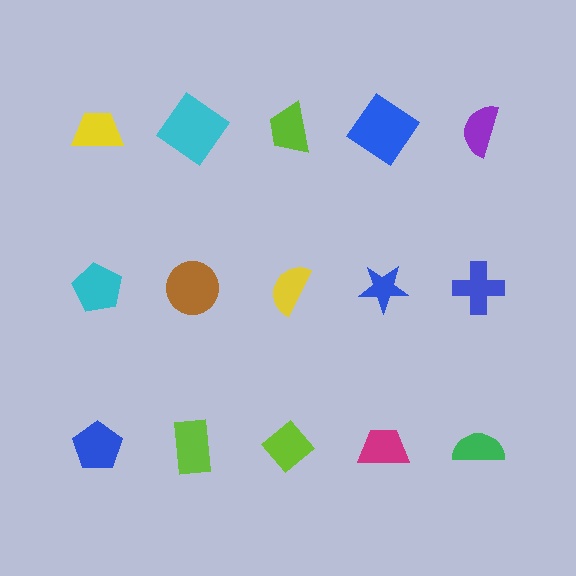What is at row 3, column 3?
A lime diamond.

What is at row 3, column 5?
A green semicircle.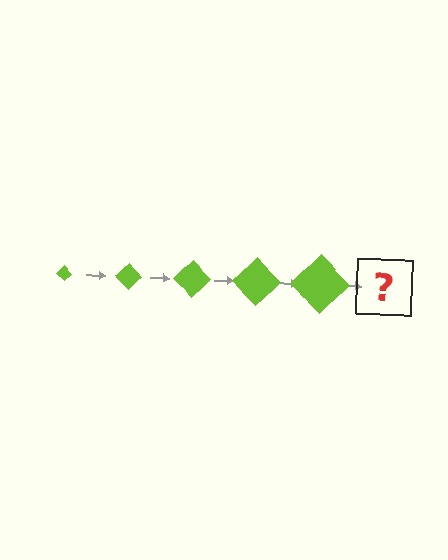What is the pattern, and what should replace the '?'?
The pattern is that the diamond gets progressively larger each step. The '?' should be a lime diamond, larger than the previous one.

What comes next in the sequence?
The next element should be a lime diamond, larger than the previous one.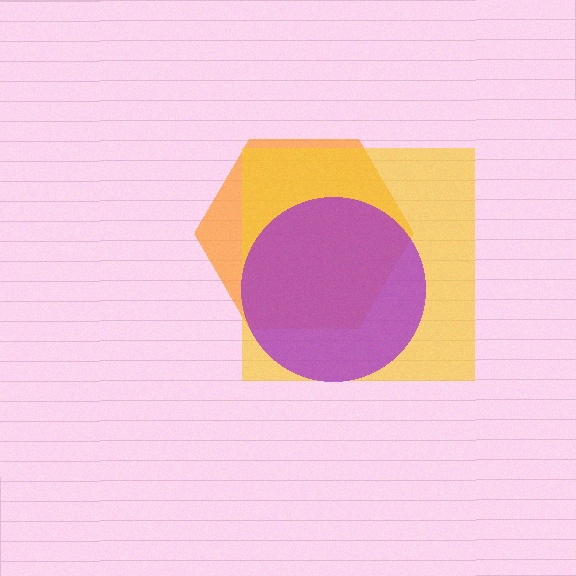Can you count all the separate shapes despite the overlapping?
Yes, there are 3 separate shapes.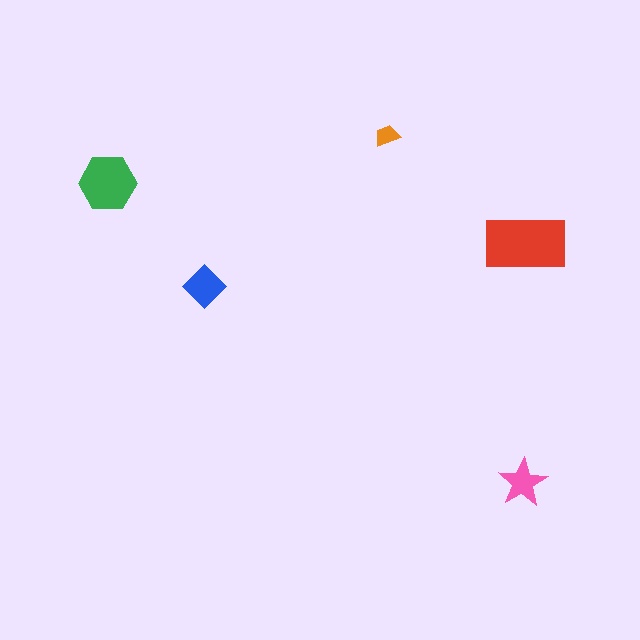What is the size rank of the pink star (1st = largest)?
4th.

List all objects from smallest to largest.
The orange trapezoid, the pink star, the blue diamond, the green hexagon, the red rectangle.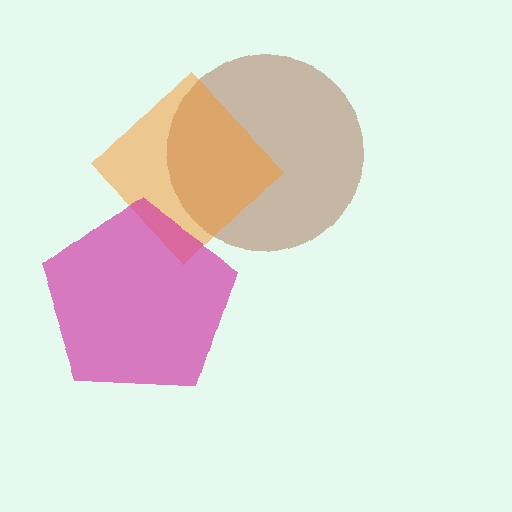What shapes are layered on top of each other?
The layered shapes are: a brown circle, an orange diamond, a magenta pentagon.